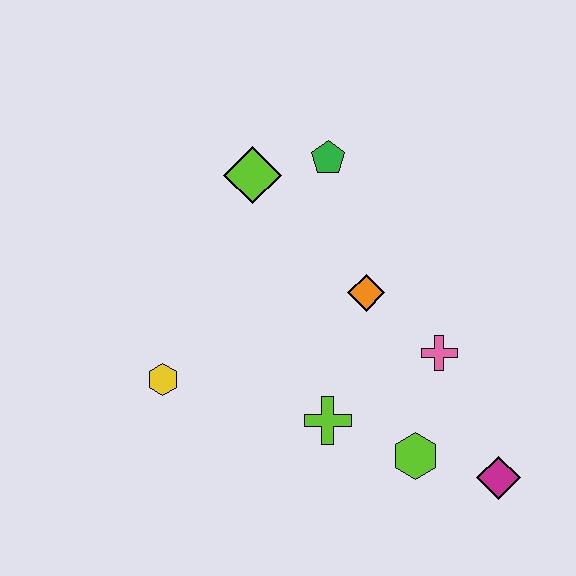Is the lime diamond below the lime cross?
No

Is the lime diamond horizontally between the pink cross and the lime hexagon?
No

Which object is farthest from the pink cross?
The yellow hexagon is farthest from the pink cross.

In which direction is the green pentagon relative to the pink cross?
The green pentagon is above the pink cross.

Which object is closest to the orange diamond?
The pink cross is closest to the orange diamond.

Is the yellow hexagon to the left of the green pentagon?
Yes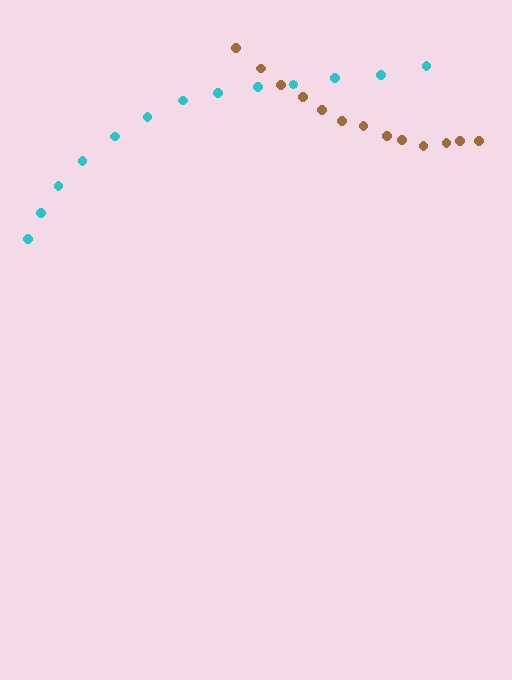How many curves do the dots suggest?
There are 2 distinct paths.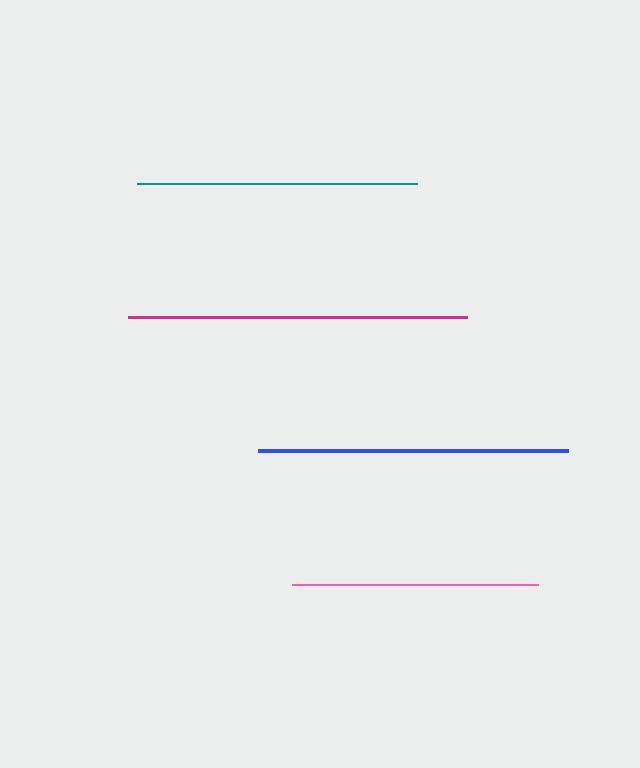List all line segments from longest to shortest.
From longest to shortest: magenta, blue, teal, pink.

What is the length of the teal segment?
The teal segment is approximately 280 pixels long.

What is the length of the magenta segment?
The magenta segment is approximately 339 pixels long.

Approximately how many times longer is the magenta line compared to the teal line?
The magenta line is approximately 1.2 times the length of the teal line.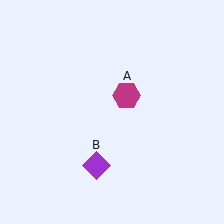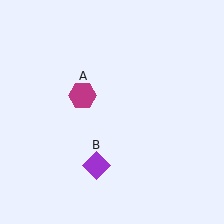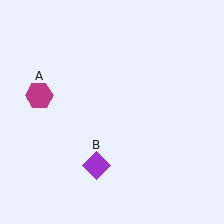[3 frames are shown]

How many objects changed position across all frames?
1 object changed position: magenta hexagon (object A).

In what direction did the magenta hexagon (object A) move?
The magenta hexagon (object A) moved left.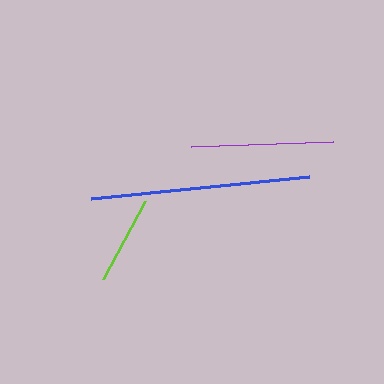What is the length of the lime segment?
The lime segment is approximately 89 pixels long.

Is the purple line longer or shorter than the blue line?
The blue line is longer than the purple line.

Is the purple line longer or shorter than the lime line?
The purple line is longer than the lime line.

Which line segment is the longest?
The blue line is the longest at approximately 219 pixels.